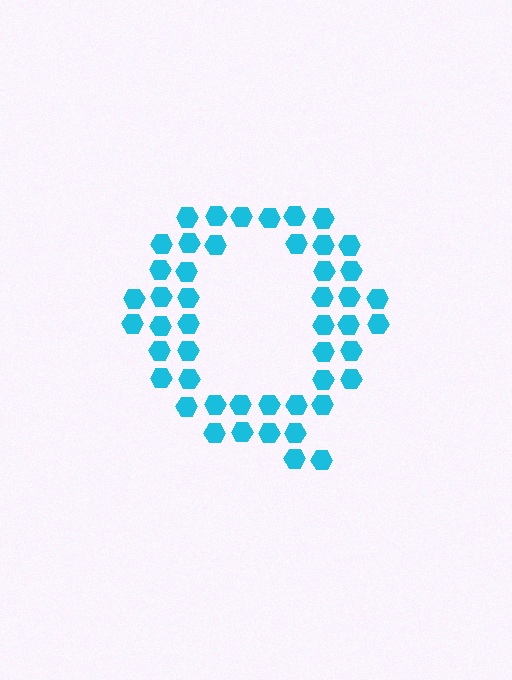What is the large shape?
The large shape is the letter Q.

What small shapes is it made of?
It is made of small hexagons.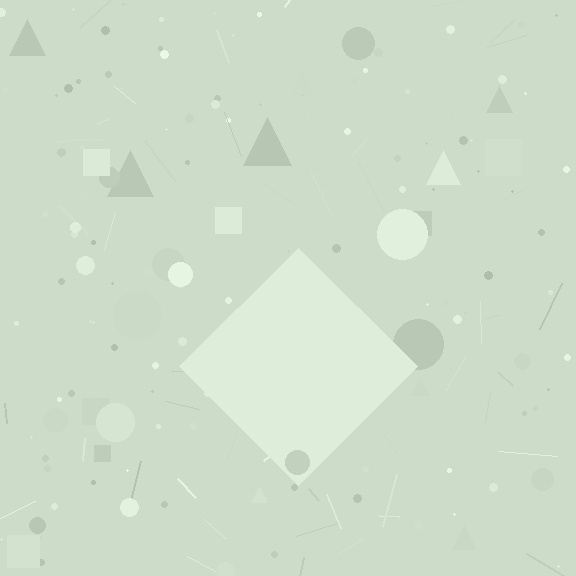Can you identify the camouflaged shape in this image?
The camouflaged shape is a diamond.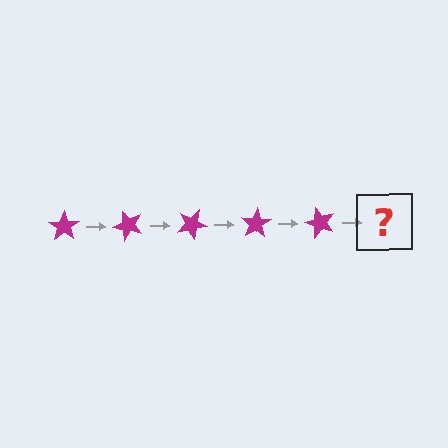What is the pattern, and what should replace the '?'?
The pattern is that the star rotates 50 degrees each step. The '?' should be a magenta star rotated 250 degrees.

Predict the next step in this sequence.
The next step is a magenta star rotated 250 degrees.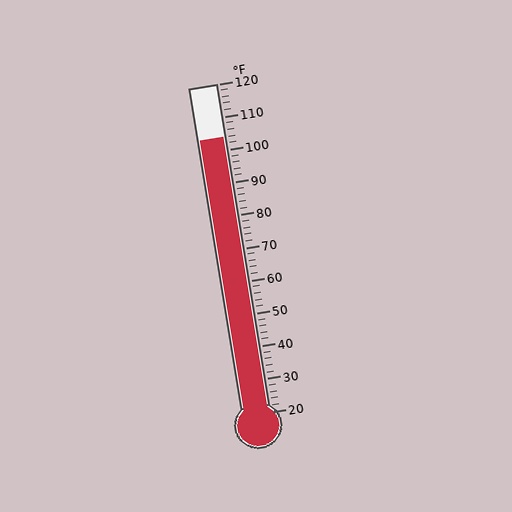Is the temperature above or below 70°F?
The temperature is above 70°F.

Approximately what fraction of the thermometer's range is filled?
The thermometer is filled to approximately 85% of its range.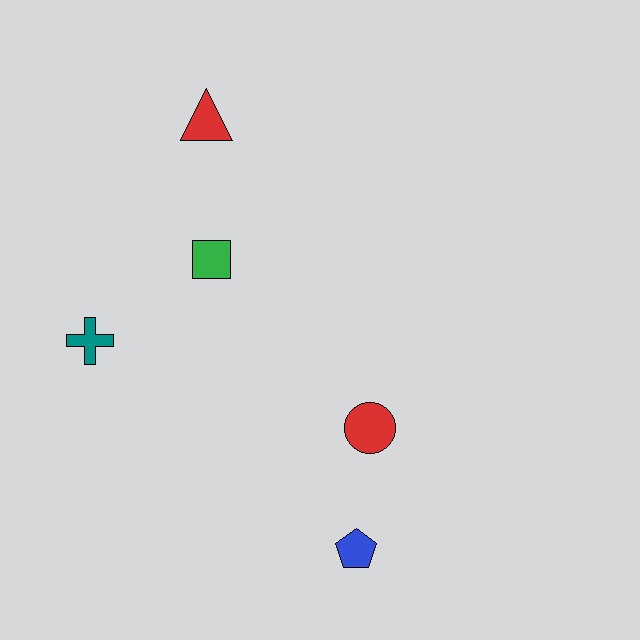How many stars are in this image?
There are no stars.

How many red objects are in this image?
There are 2 red objects.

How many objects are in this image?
There are 5 objects.